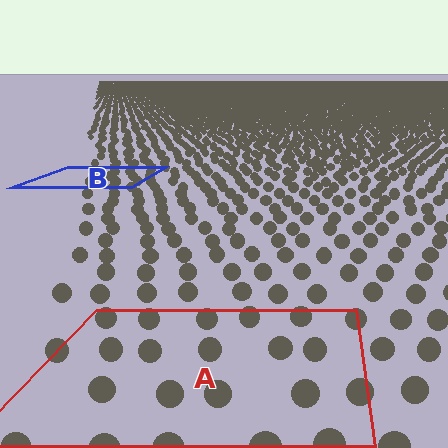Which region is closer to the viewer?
Region A is closer. The texture elements there are larger and more spread out.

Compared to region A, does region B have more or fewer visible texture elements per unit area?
Region B has more texture elements per unit area — they are packed more densely because it is farther away.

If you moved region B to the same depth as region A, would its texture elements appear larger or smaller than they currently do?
They would appear larger. At a closer depth, the same texture elements are projected at a bigger on-screen size.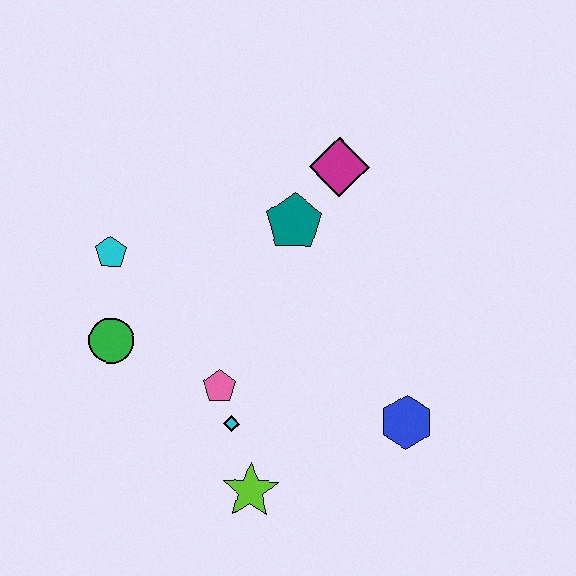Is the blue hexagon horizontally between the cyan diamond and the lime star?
No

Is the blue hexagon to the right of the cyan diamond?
Yes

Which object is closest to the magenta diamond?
The teal pentagon is closest to the magenta diamond.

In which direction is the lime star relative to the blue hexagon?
The lime star is to the left of the blue hexagon.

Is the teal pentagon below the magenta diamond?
Yes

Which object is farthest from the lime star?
The magenta diamond is farthest from the lime star.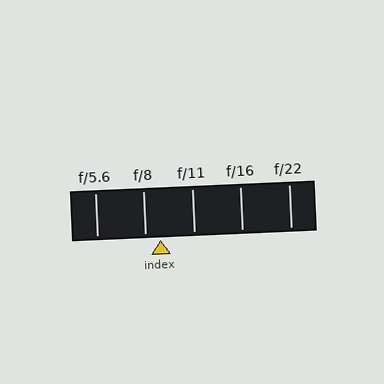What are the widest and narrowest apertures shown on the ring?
The widest aperture shown is f/5.6 and the narrowest is f/22.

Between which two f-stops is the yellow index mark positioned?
The index mark is between f/8 and f/11.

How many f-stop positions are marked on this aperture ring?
There are 5 f-stop positions marked.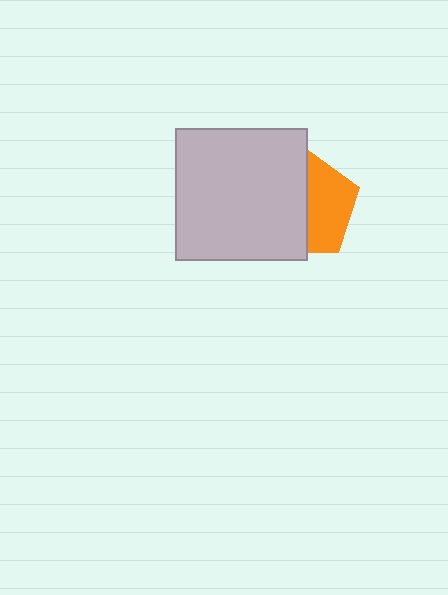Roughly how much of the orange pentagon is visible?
About half of it is visible (roughly 47%).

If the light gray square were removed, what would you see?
You would see the complete orange pentagon.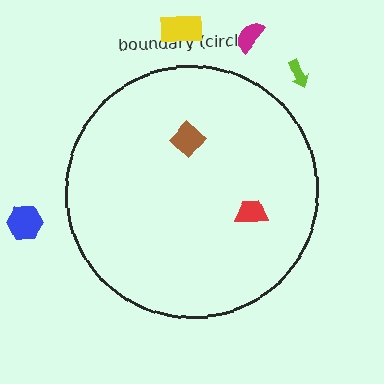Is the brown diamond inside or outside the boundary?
Inside.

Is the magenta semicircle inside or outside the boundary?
Outside.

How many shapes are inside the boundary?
2 inside, 4 outside.